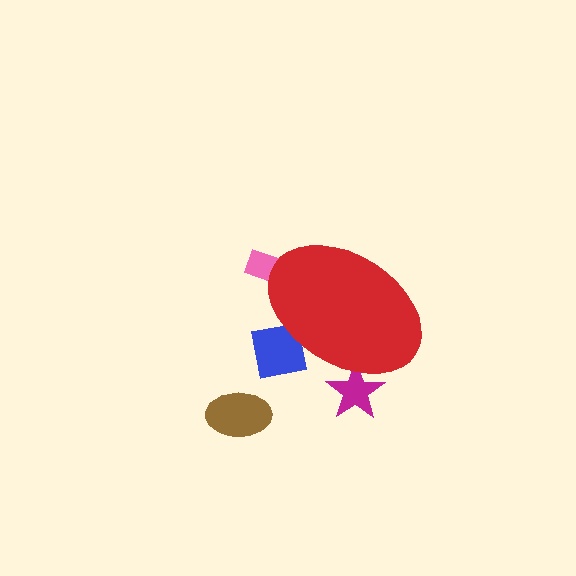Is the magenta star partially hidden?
Yes, the magenta star is partially hidden behind the red ellipse.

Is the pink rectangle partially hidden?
Yes, the pink rectangle is partially hidden behind the red ellipse.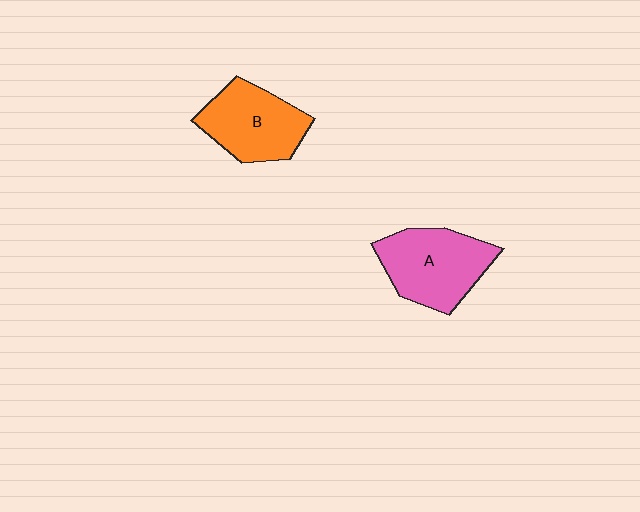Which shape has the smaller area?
Shape B (orange).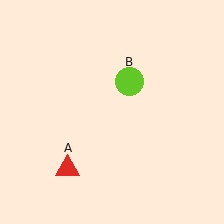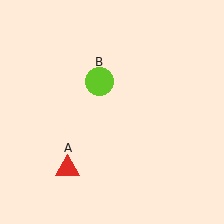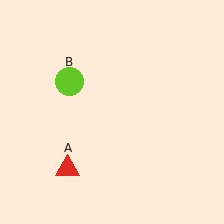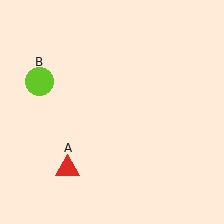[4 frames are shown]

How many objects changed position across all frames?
1 object changed position: lime circle (object B).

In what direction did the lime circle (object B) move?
The lime circle (object B) moved left.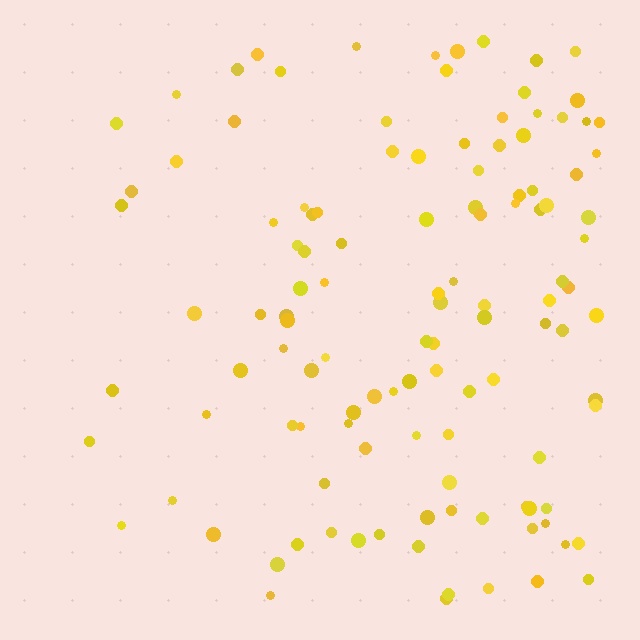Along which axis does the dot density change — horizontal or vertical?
Horizontal.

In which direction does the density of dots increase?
From left to right, with the right side densest.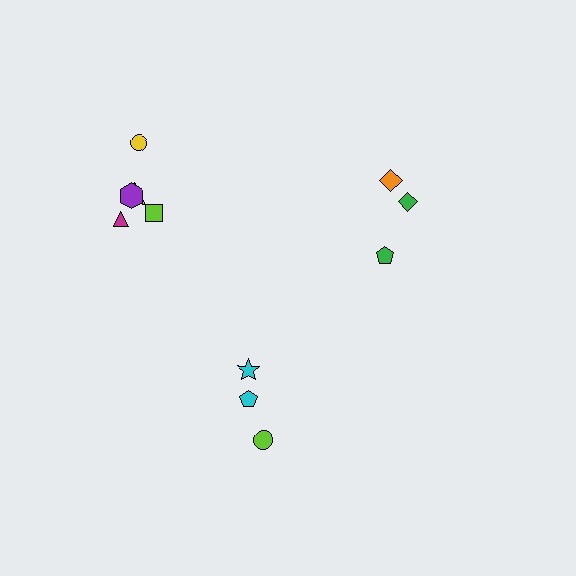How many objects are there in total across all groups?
There are 11 objects.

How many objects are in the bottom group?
There are 3 objects.